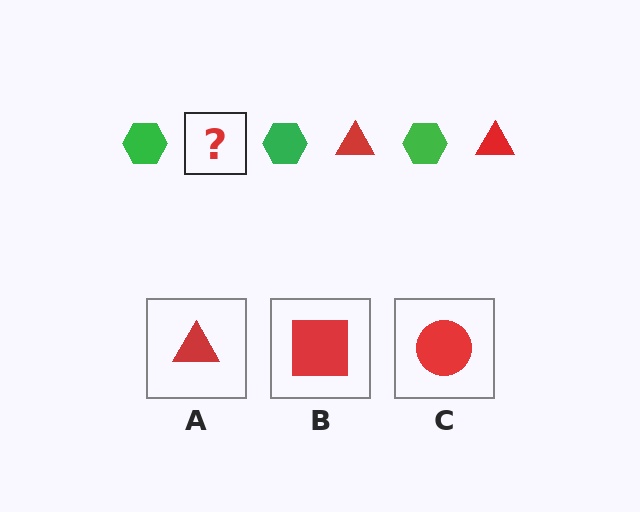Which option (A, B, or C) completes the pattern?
A.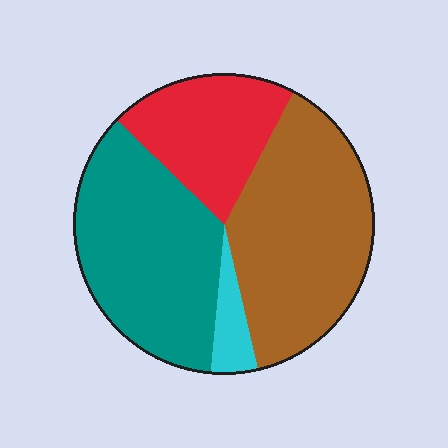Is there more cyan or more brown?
Brown.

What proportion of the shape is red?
Red takes up between a sixth and a third of the shape.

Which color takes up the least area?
Cyan, at roughly 5%.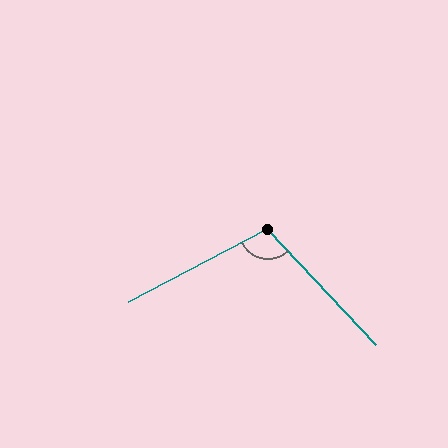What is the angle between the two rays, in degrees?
Approximately 106 degrees.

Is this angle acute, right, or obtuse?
It is obtuse.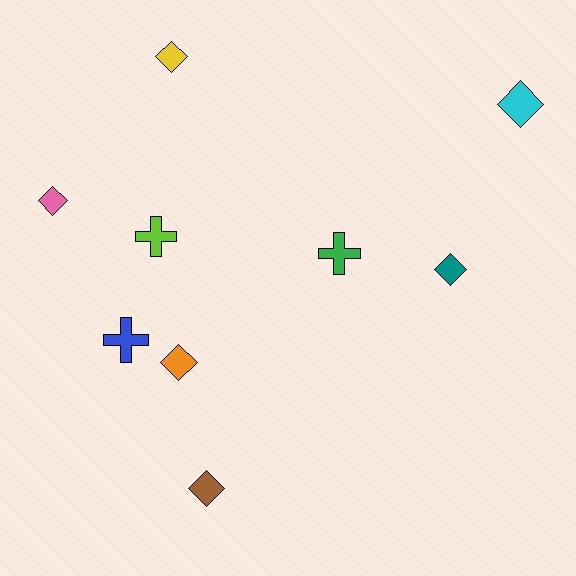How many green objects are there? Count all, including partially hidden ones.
There is 1 green object.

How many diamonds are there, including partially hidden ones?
There are 6 diamonds.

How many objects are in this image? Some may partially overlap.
There are 9 objects.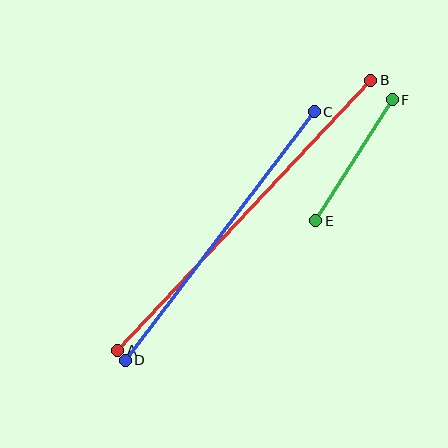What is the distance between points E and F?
The distance is approximately 143 pixels.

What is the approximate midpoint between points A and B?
The midpoint is at approximately (244, 215) pixels.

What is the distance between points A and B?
The distance is approximately 370 pixels.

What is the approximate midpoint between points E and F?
The midpoint is at approximately (354, 160) pixels.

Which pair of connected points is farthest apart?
Points A and B are farthest apart.